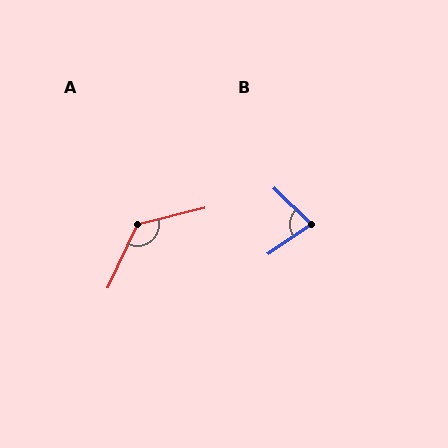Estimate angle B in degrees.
Approximately 78 degrees.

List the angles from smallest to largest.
B (78°), A (129°).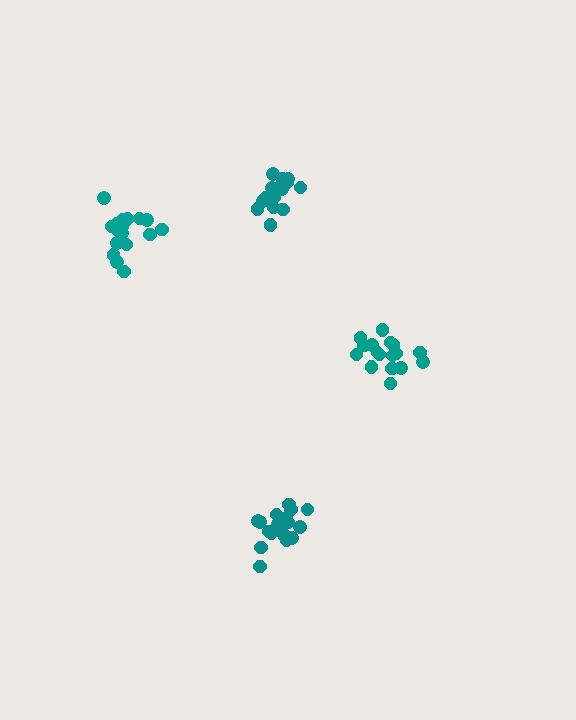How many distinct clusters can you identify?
There are 4 distinct clusters.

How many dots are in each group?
Group 1: 18 dots, Group 2: 19 dots, Group 3: 17 dots, Group 4: 17 dots (71 total).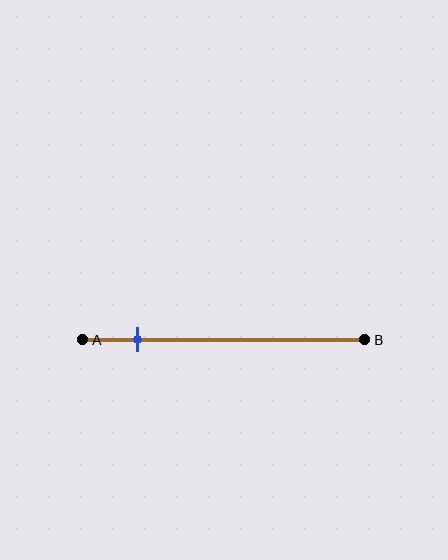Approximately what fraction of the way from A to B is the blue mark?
The blue mark is approximately 20% of the way from A to B.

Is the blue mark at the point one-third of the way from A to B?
No, the mark is at about 20% from A, not at the 33% one-third point.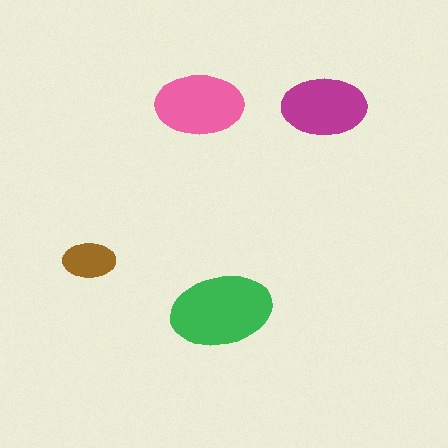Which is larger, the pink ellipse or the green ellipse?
The green one.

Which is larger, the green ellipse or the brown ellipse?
The green one.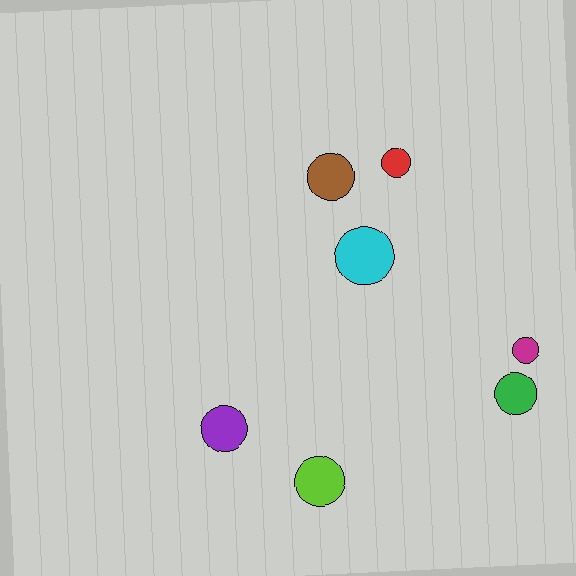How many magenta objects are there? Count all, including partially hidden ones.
There is 1 magenta object.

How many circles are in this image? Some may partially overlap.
There are 7 circles.